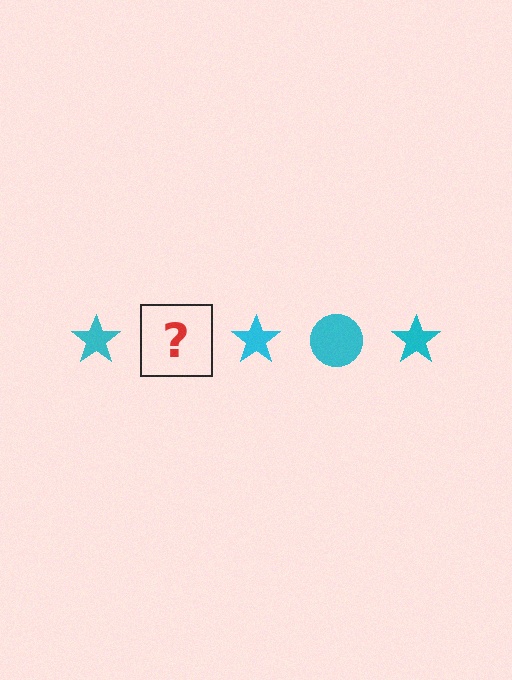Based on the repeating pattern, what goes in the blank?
The blank should be a cyan circle.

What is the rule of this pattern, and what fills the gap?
The rule is that the pattern cycles through star, circle shapes in cyan. The gap should be filled with a cyan circle.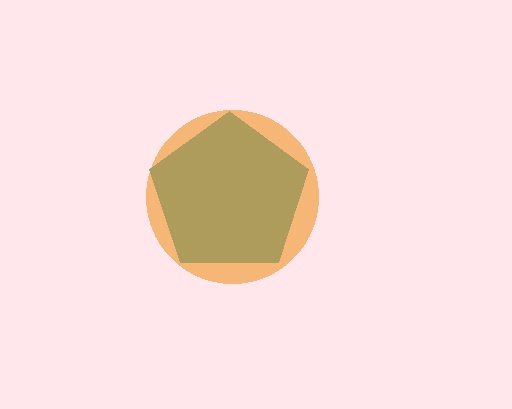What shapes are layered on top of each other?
The layered shapes are: a teal pentagon, an orange circle.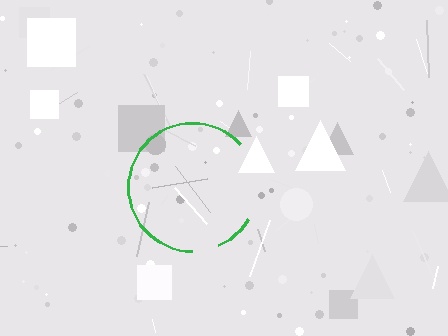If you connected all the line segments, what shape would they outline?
They would outline a circle.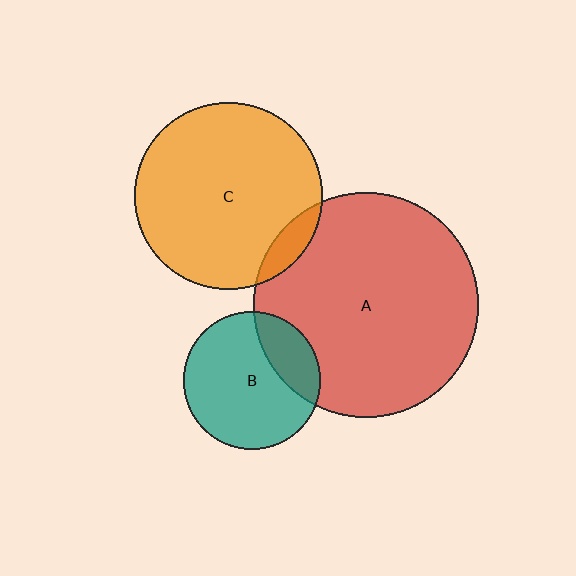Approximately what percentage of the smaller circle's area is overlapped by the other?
Approximately 25%.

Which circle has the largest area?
Circle A (red).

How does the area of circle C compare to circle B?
Approximately 1.9 times.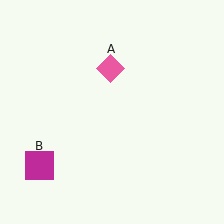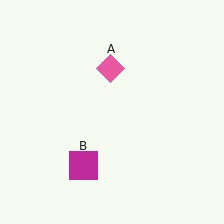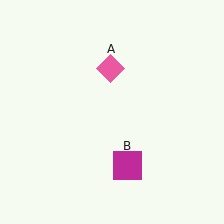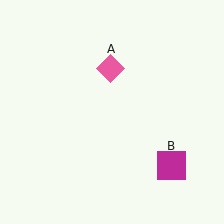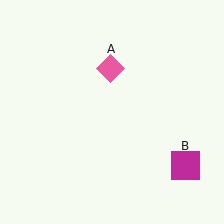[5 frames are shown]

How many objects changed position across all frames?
1 object changed position: magenta square (object B).